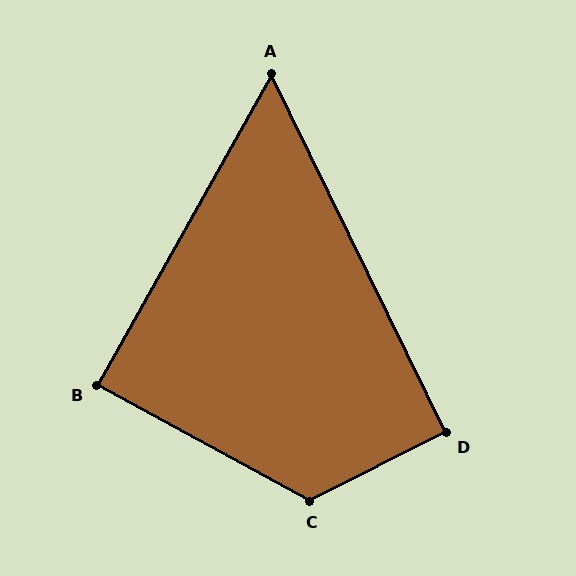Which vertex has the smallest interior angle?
A, at approximately 55 degrees.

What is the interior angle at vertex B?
Approximately 89 degrees (approximately right).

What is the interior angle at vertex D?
Approximately 91 degrees (approximately right).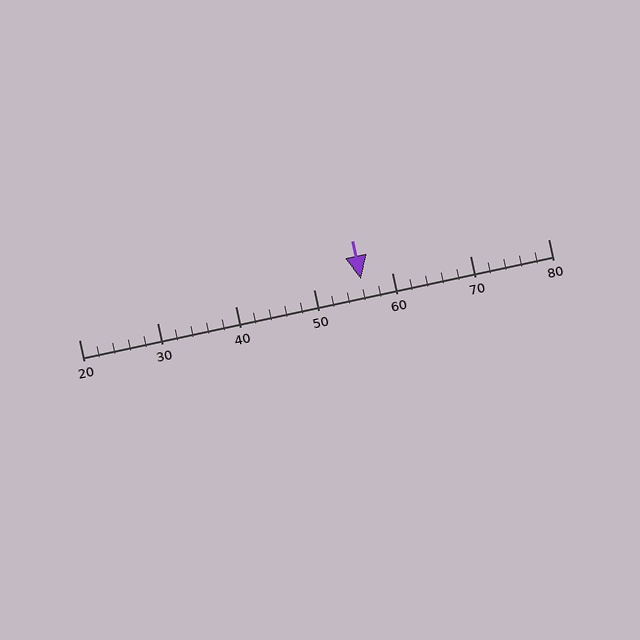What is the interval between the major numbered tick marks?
The major tick marks are spaced 10 units apart.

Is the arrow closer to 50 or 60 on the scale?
The arrow is closer to 60.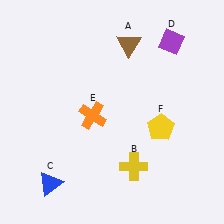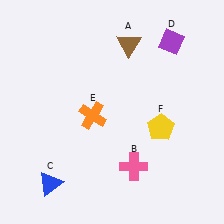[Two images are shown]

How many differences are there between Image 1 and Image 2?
There is 1 difference between the two images.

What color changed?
The cross (B) changed from yellow in Image 1 to pink in Image 2.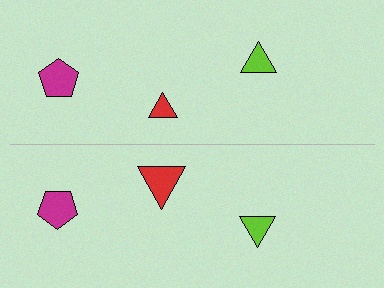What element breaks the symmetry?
The red triangle on the bottom side has a different size than its mirror counterpart.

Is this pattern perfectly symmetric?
No, the pattern is not perfectly symmetric. The red triangle on the bottom side has a different size than its mirror counterpart.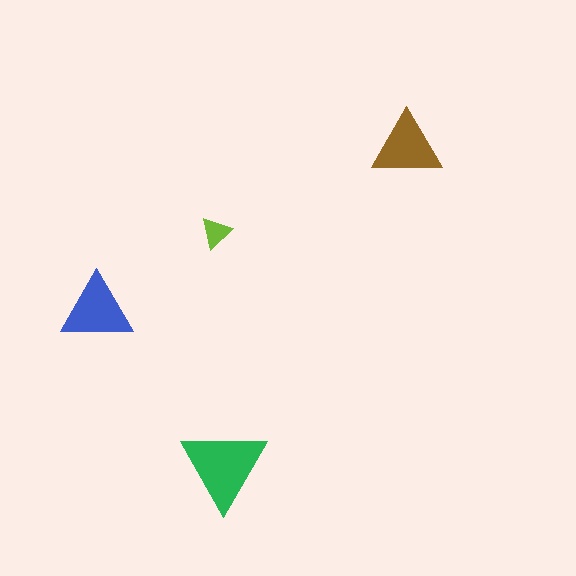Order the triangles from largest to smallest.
the green one, the blue one, the brown one, the lime one.